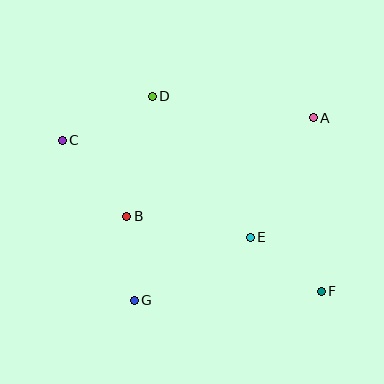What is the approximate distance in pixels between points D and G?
The distance between D and G is approximately 204 pixels.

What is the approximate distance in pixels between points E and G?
The distance between E and G is approximately 132 pixels.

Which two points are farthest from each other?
Points C and F are farthest from each other.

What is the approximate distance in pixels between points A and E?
The distance between A and E is approximately 135 pixels.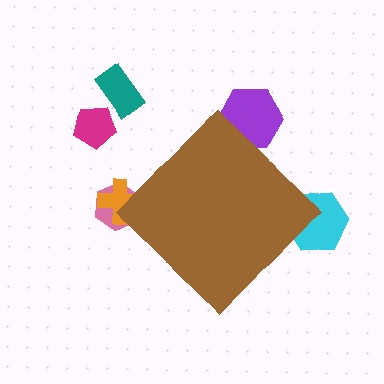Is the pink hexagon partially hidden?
Yes, the pink hexagon is partially hidden behind the brown diamond.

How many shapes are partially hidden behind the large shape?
4 shapes are partially hidden.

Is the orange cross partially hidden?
Yes, the orange cross is partially hidden behind the brown diamond.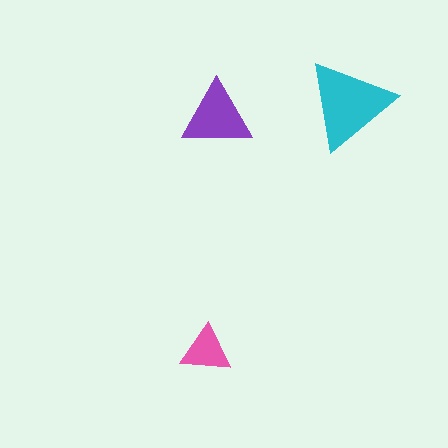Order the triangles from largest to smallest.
the cyan one, the purple one, the pink one.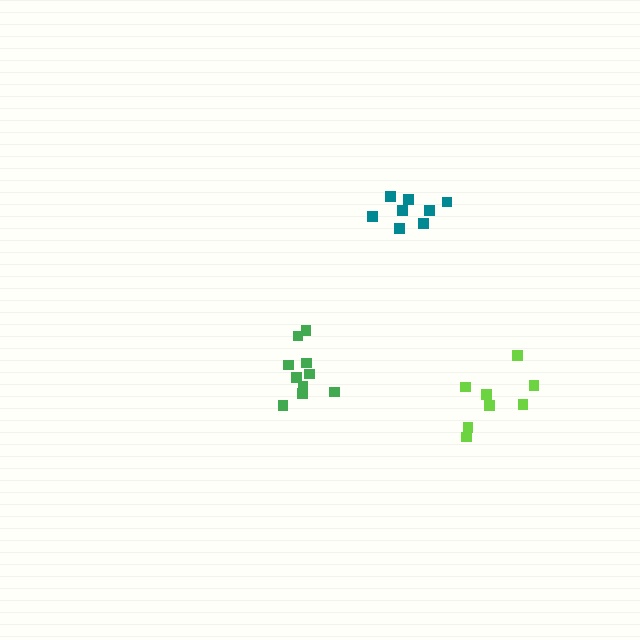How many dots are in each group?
Group 1: 8 dots, Group 2: 10 dots, Group 3: 8 dots (26 total).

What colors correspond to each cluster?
The clusters are colored: lime, green, teal.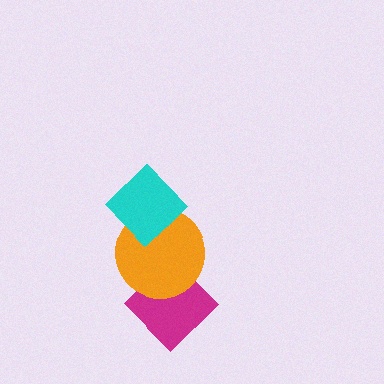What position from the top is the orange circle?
The orange circle is 2nd from the top.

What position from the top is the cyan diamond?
The cyan diamond is 1st from the top.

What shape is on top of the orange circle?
The cyan diamond is on top of the orange circle.